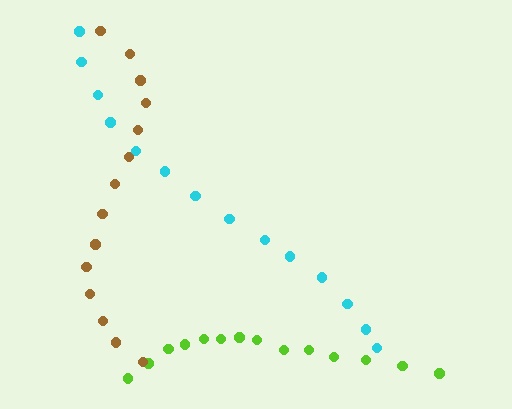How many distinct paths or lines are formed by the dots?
There are 3 distinct paths.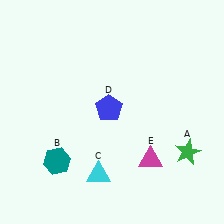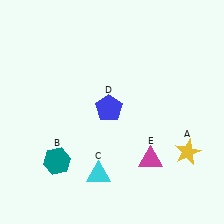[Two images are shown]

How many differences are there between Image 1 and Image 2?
There is 1 difference between the two images.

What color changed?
The star (A) changed from green in Image 1 to yellow in Image 2.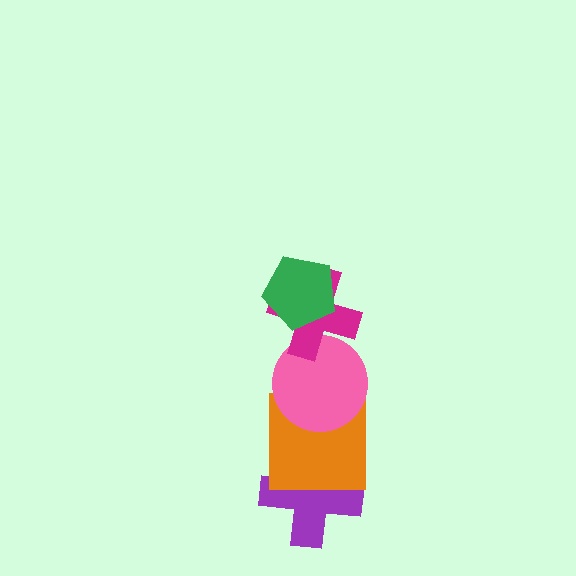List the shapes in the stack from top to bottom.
From top to bottom: the green pentagon, the magenta cross, the pink circle, the orange square, the purple cross.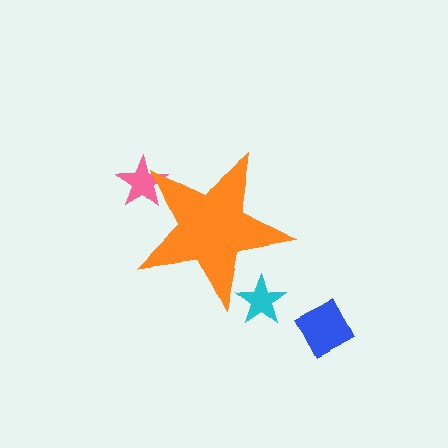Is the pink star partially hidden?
Yes, the pink star is partially hidden behind the orange star.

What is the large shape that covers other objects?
An orange star.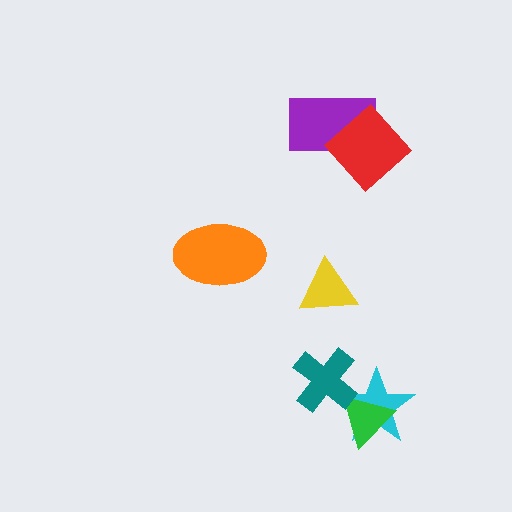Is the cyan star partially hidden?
Yes, it is partially covered by another shape.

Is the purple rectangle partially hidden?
Yes, it is partially covered by another shape.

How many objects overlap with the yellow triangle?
0 objects overlap with the yellow triangle.